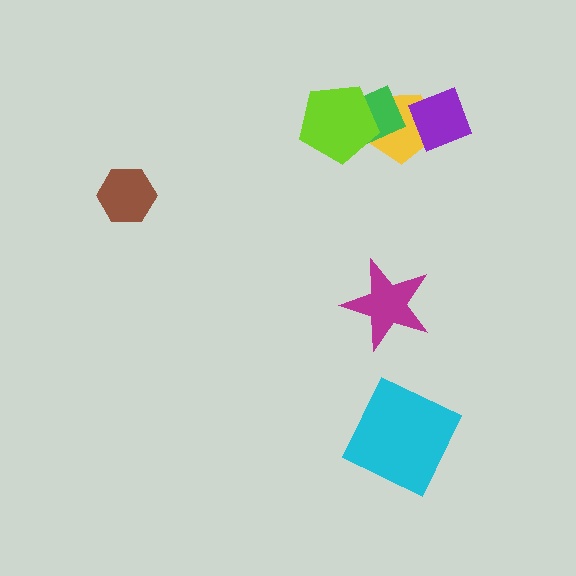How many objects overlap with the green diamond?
2 objects overlap with the green diamond.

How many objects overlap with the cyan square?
0 objects overlap with the cyan square.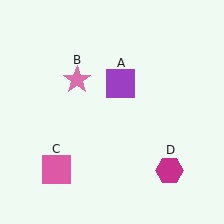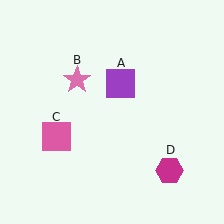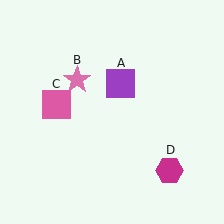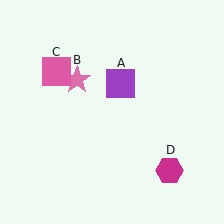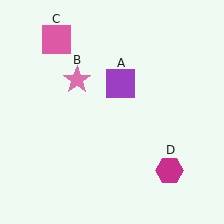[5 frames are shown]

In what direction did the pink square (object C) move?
The pink square (object C) moved up.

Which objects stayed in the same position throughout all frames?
Purple square (object A) and pink star (object B) and magenta hexagon (object D) remained stationary.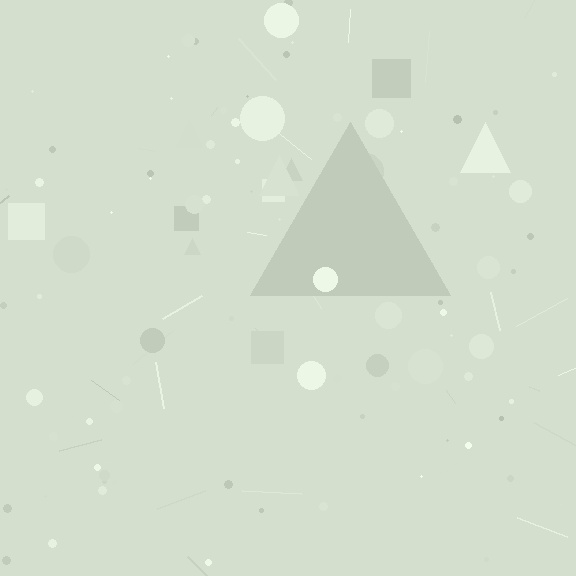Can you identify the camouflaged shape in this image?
The camouflaged shape is a triangle.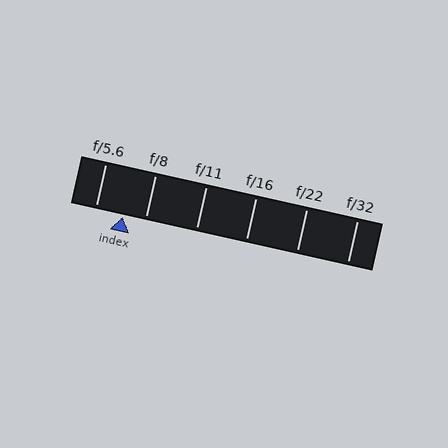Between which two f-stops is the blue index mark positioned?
The index mark is between f/5.6 and f/8.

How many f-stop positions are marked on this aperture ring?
There are 6 f-stop positions marked.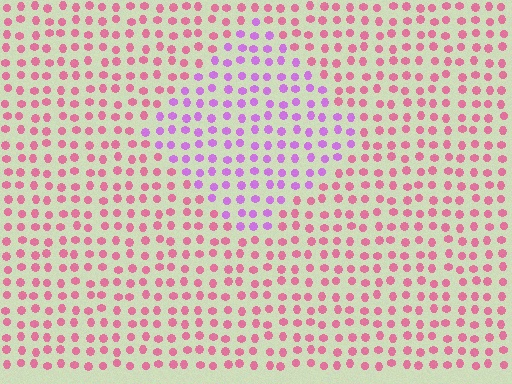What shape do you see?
I see a diamond.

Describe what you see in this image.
The image is filled with small pink elements in a uniform arrangement. A diamond-shaped region is visible where the elements are tinted to a slightly different hue, forming a subtle color boundary.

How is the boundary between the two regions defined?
The boundary is defined purely by a slight shift in hue (about 48 degrees). Spacing, size, and orientation are identical on both sides.